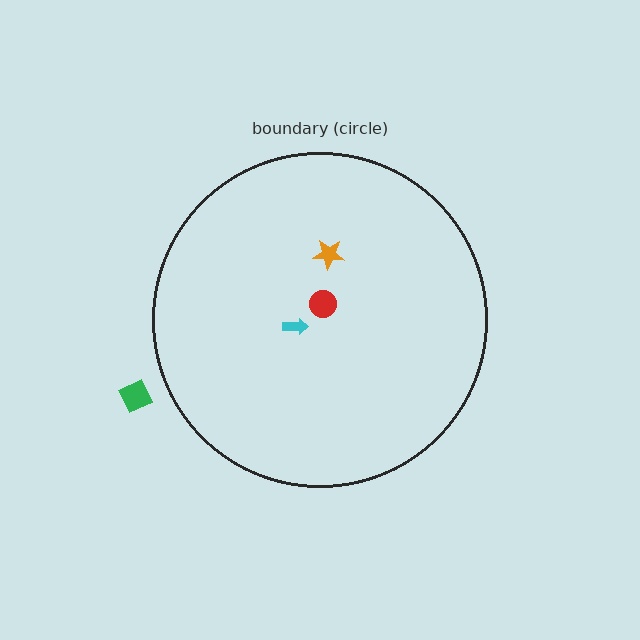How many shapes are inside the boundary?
3 inside, 1 outside.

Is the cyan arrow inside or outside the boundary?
Inside.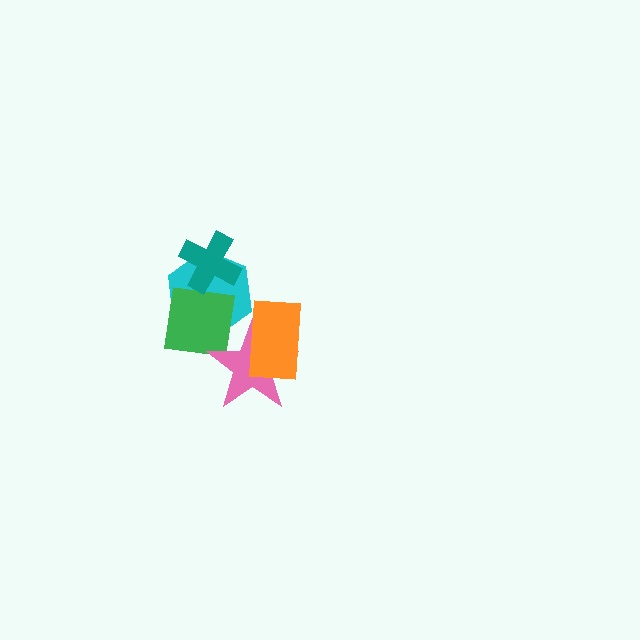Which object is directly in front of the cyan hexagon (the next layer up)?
The green square is directly in front of the cyan hexagon.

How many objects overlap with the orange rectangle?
1 object overlaps with the orange rectangle.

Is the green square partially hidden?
Yes, it is partially covered by another shape.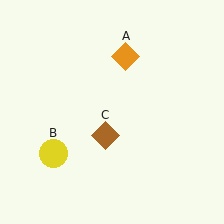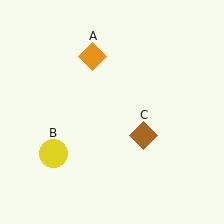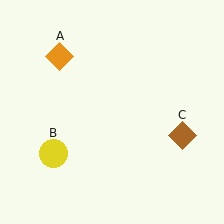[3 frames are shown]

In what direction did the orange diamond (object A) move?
The orange diamond (object A) moved left.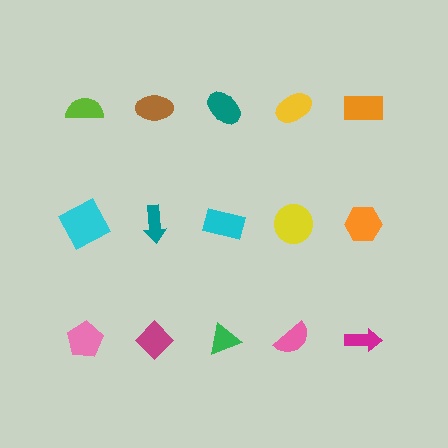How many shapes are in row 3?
5 shapes.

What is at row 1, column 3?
A teal ellipse.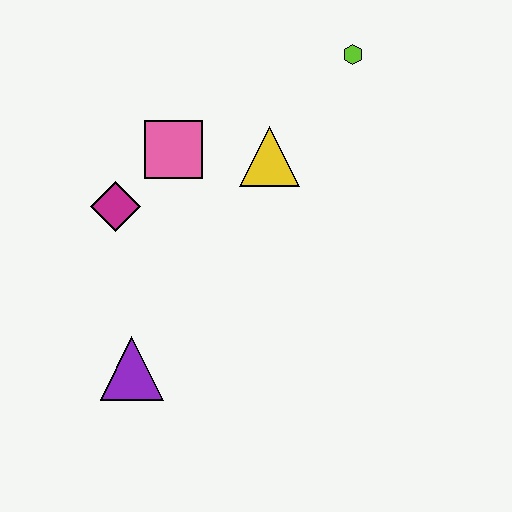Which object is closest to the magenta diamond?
The pink square is closest to the magenta diamond.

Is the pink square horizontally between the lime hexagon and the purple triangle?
Yes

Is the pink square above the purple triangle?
Yes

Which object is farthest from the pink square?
The purple triangle is farthest from the pink square.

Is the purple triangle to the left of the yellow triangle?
Yes